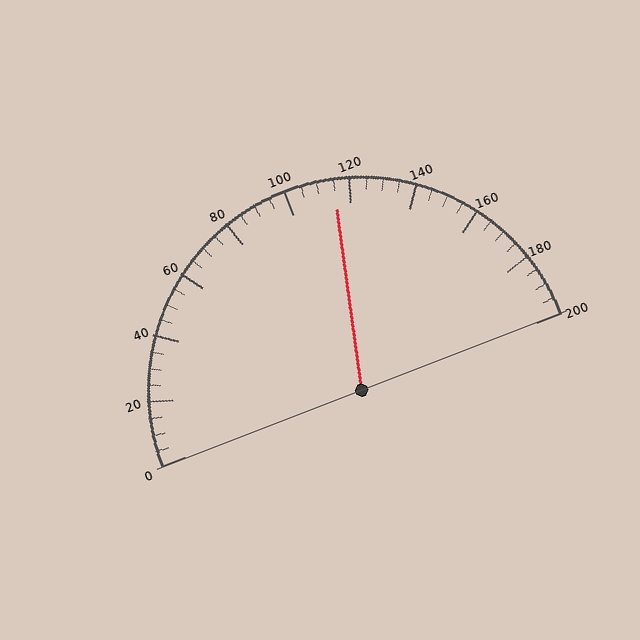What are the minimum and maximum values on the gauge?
The gauge ranges from 0 to 200.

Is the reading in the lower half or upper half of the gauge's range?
The reading is in the upper half of the range (0 to 200).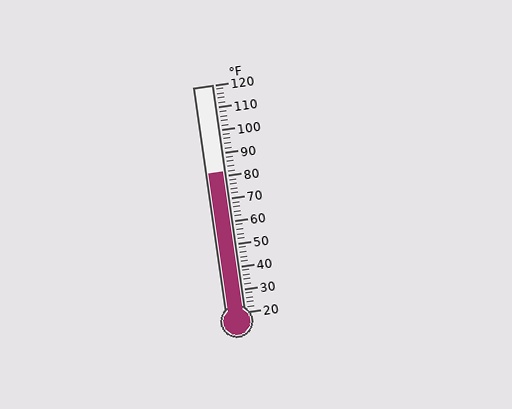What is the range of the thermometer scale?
The thermometer scale ranges from 20°F to 120°F.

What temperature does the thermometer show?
The thermometer shows approximately 82°F.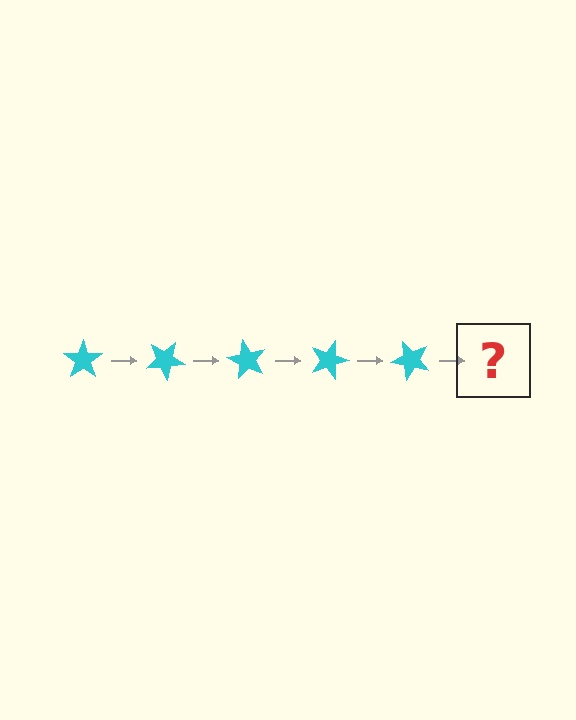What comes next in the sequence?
The next element should be a cyan star rotated 150 degrees.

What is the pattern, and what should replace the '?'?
The pattern is that the star rotates 30 degrees each step. The '?' should be a cyan star rotated 150 degrees.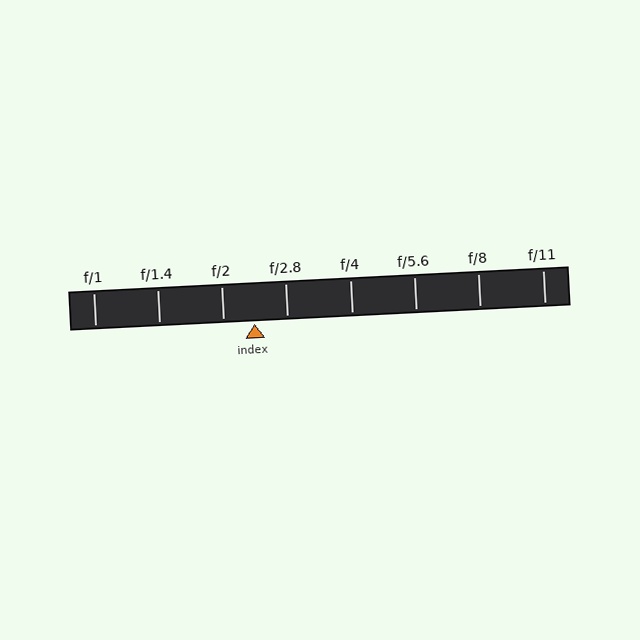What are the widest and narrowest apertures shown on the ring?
The widest aperture shown is f/1 and the narrowest is f/11.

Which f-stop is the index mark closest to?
The index mark is closest to f/2.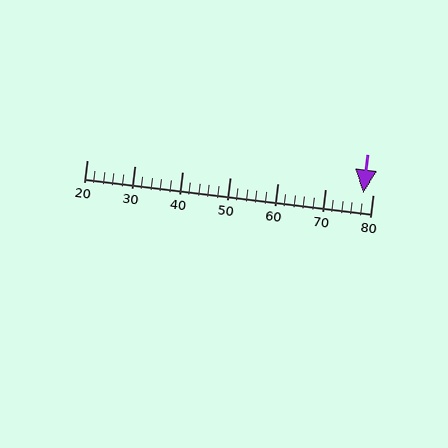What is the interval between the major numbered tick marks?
The major tick marks are spaced 10 units apart.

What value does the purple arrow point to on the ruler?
The purple arrow points to approximately 78.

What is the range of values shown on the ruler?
The ruler shows values from 20 to 80.